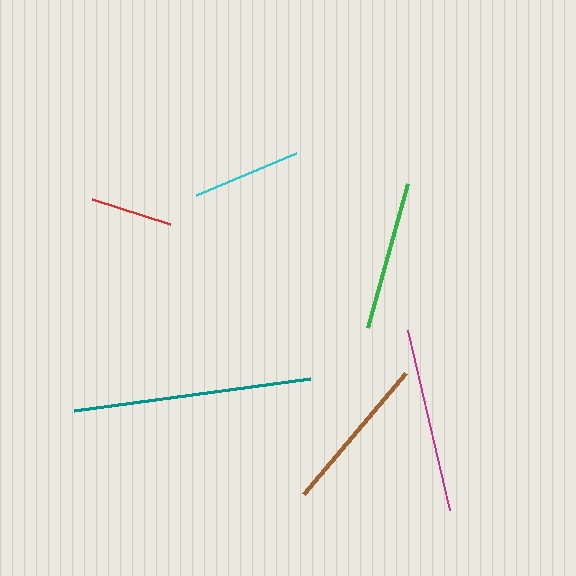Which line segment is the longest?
The teal line is the longest at approximately 239 pixels.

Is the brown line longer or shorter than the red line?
The brown line is longer than the red line.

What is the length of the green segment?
The green segment is approximately 149 pixels long.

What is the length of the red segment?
The red segment is approximately 82 pixels long.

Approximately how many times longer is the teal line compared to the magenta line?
The teal line is approximately 1.3 times the length of the magenta line.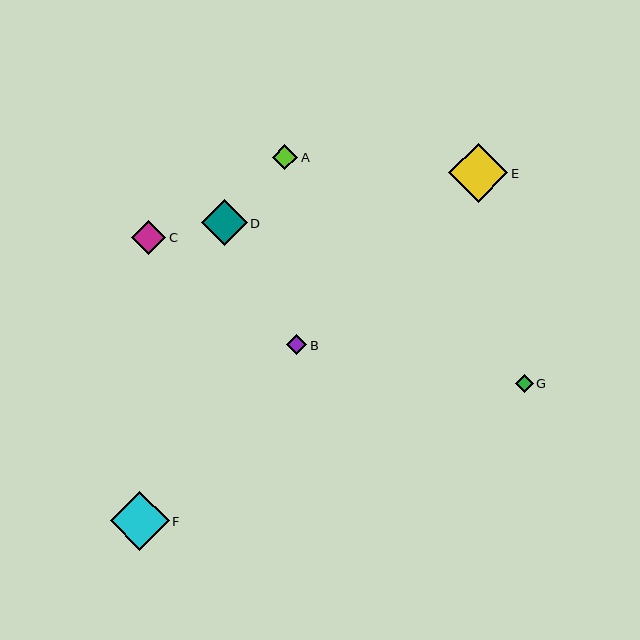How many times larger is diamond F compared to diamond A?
Diamond F is approximately 2.3 times the size of diamond A.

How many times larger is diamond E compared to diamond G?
Diamond E is approximately 3.4 times the size of diamond G.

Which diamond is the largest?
Diamond E is the largest with a size of approximately 59 pixels.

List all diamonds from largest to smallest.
From largest to smallest: E, F, D, C, A, B, G.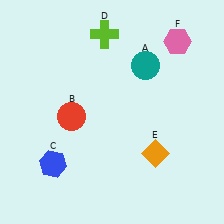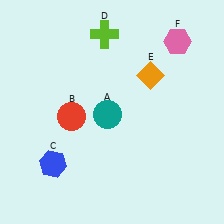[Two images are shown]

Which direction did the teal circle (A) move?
The teal circle (A) moved down.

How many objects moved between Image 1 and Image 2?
2 objects moved between the two images.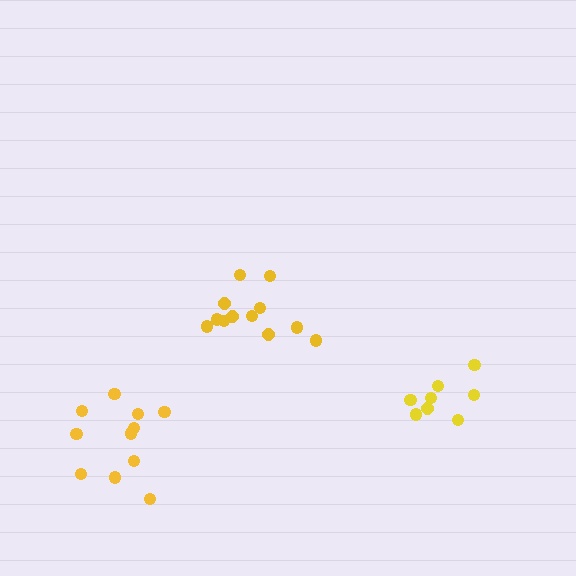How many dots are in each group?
Group 1: 8 dots, Group 2: 11 dots, Group 3: 12 dots (31 total).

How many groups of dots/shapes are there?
There are 3 groups.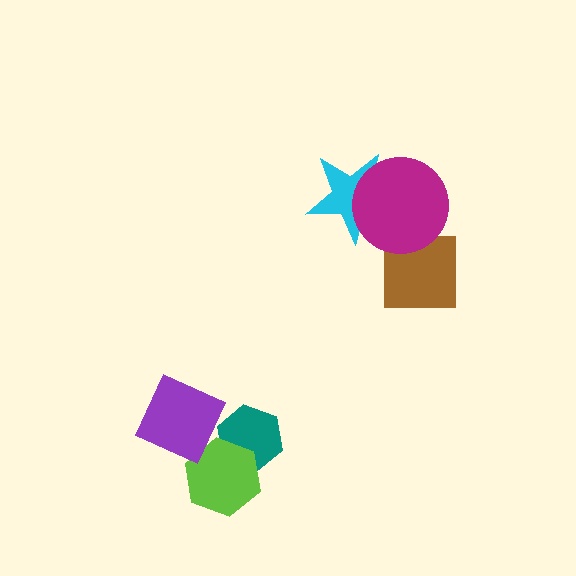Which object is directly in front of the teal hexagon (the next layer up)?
The lime hexagon is directly in front of the teal hexagon.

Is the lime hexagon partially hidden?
Yes, it is partially covered by another shape.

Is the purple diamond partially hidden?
No, no other shape covers it.